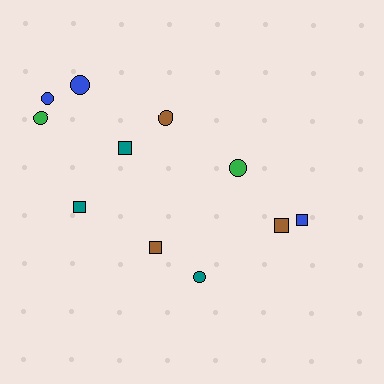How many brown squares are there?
There are 2 brown squares.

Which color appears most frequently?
Blue, with 3 objects.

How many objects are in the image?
There are 11 objects.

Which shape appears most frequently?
Circle, with 6 objects.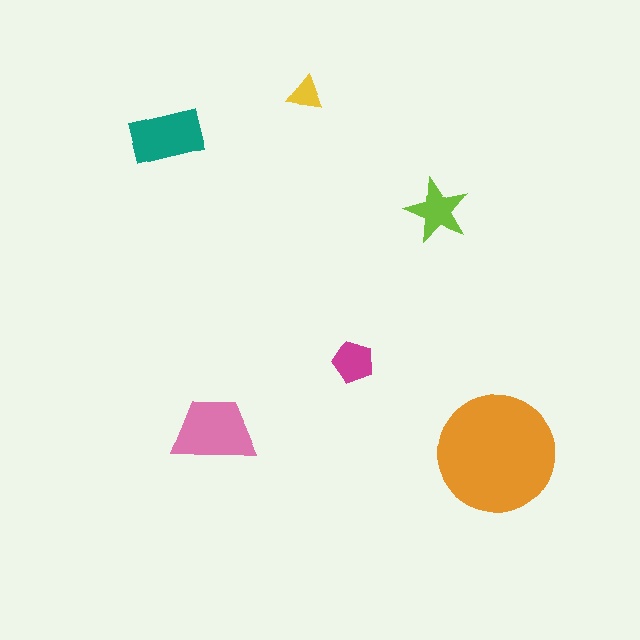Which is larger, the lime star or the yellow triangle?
The lime star.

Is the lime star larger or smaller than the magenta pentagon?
Larger.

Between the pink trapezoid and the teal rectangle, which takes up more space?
The pink trapezoid.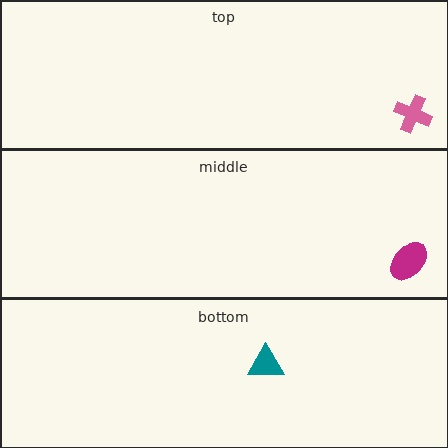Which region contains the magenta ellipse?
The middle region.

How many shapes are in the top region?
1.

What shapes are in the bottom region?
The teal triangle.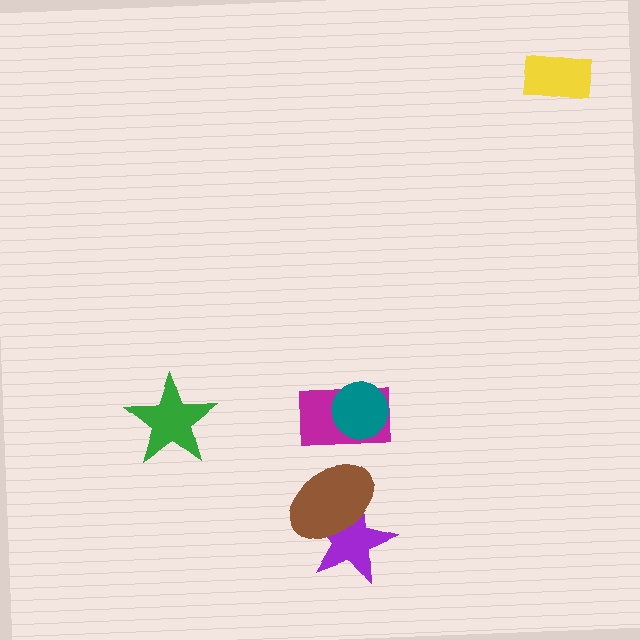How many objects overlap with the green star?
0 objects overlap with the green star.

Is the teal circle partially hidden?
No, no other shape covers it.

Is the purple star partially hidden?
Yes, it is partially covered by another shape.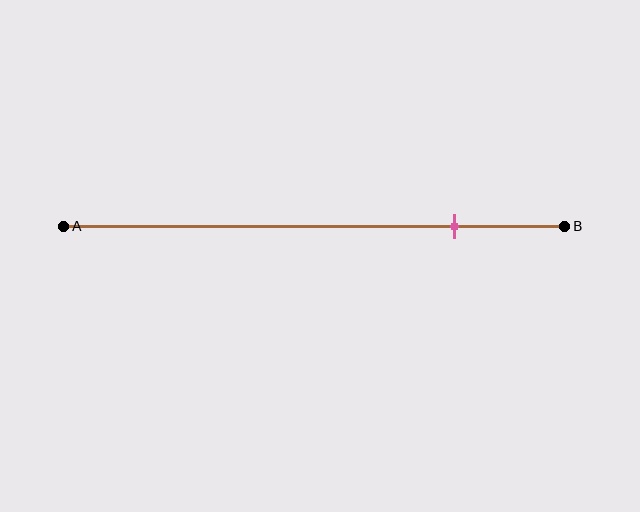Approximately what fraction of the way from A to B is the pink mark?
The pink mark is approximately 80% of the way from A to B.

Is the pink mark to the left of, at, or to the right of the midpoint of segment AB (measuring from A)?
The pink mark is to the right of the midpoint of segment AB.